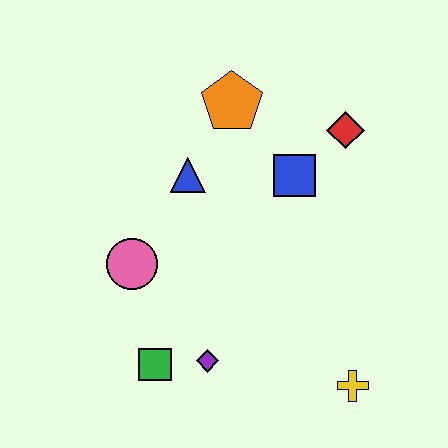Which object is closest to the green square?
The purple diamond is closest to the green square.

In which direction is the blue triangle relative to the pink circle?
The blue triangle is above the pink circle.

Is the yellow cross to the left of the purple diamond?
No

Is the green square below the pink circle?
Yes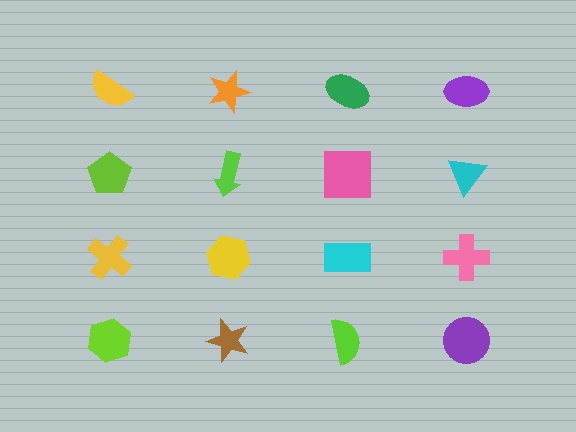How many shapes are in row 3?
4 shapes.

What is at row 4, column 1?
A lime hexagon.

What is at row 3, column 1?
A yellow cross.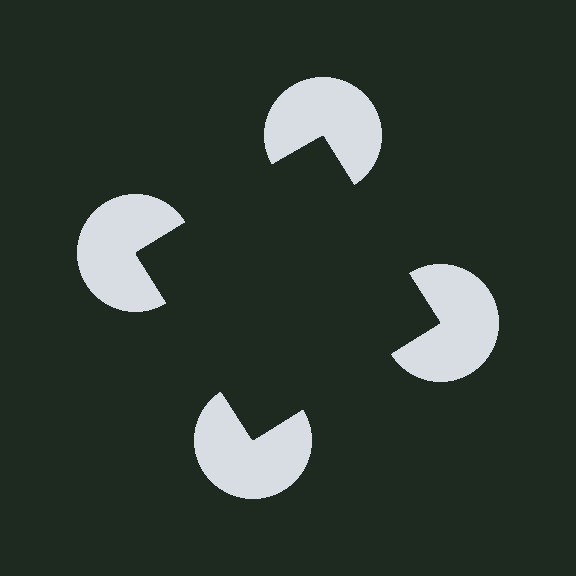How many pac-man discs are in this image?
There are 4 — one at each vertex of the illusory square.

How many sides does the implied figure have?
4 sides.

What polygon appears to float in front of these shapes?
An illusory square — its edges are inferred from the aligned wedge cuts in the pac-man discs, not physically drawn.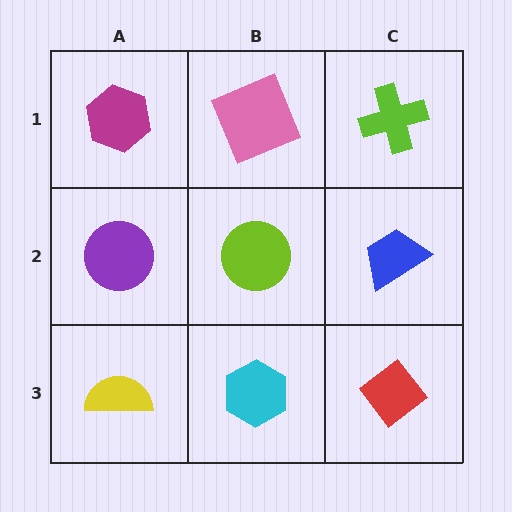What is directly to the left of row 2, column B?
A purple circle.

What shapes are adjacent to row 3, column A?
A purple circle (row 2, column A), a cyan hexagon (row 3, column B).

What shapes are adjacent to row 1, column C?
A blue trapezoid (row 2, column C), a pink square (row 1, column B).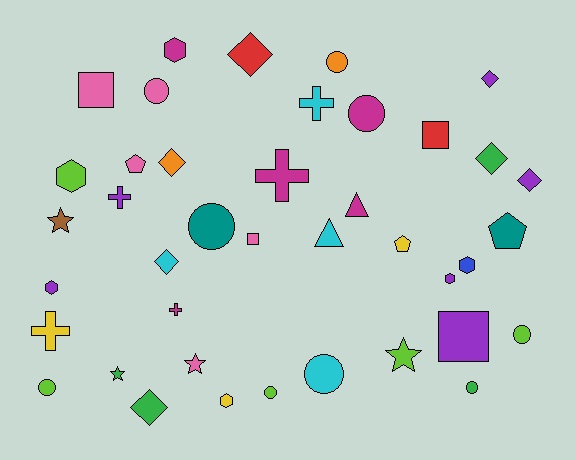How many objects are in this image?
There are 40 objects.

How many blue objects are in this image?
There is 1 blue object.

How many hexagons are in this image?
There are 6 hexagons.